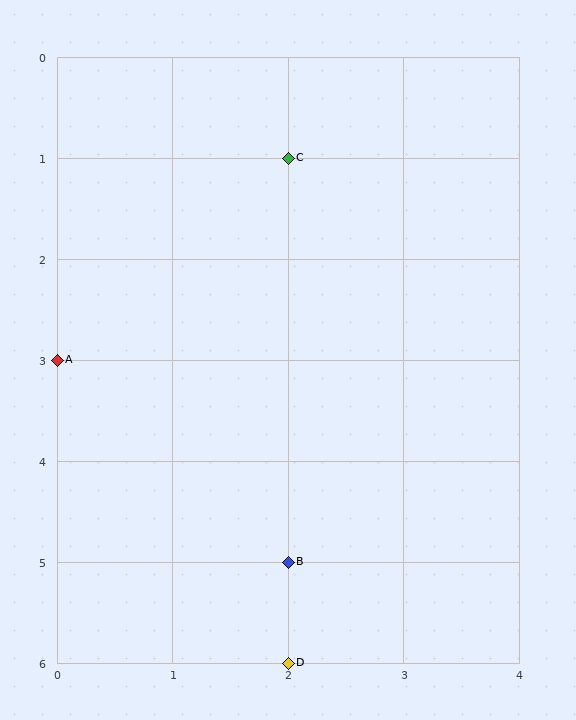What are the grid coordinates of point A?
Point A is at grid coordinates (0, 3).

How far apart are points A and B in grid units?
Points A and B are 2 columns and 2 rows apart (about 2.8 grid units diagonally).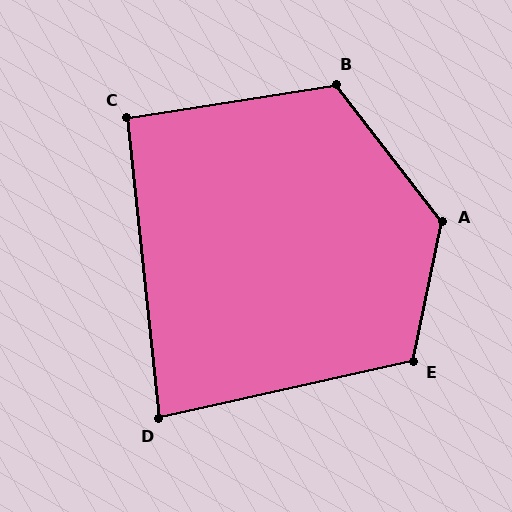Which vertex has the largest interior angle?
A, at approximately 131 degrees.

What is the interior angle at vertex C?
Approximately 93 degrees (approximately right).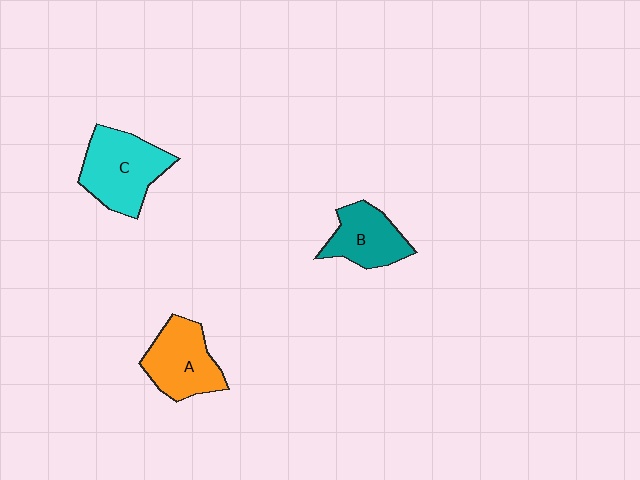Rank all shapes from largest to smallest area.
From largest to smallest: C (cyan), A (orange), B (teal).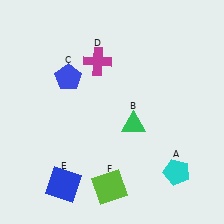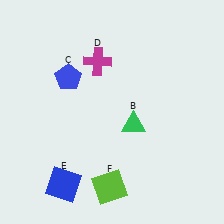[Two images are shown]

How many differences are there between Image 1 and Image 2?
There is 1 difference between the two images.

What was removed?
The cyan pentagon (A) was removed in Image 2.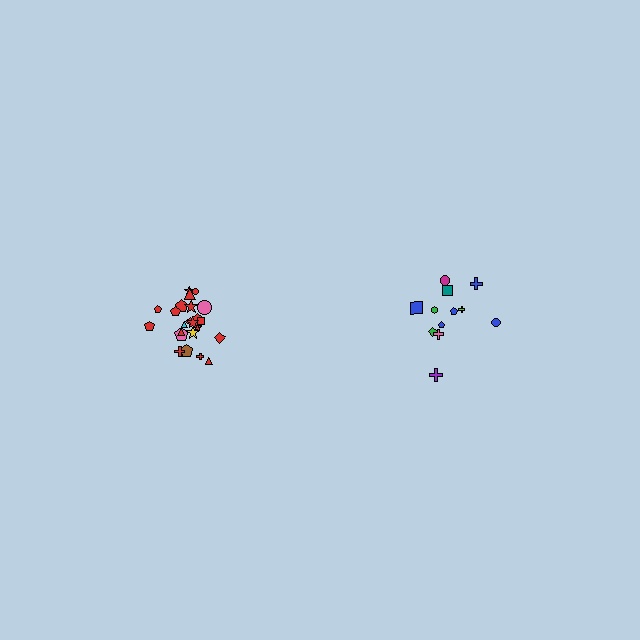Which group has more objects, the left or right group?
The left group.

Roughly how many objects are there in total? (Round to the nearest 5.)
Roughly 35 objects in total.